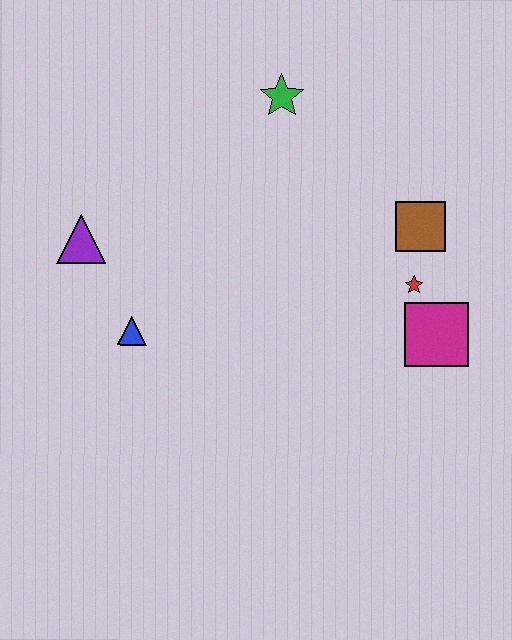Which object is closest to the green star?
The brown square is closest to the green star.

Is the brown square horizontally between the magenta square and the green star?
Yes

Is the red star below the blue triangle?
No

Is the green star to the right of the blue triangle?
Yes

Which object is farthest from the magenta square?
The purple triangle is farthest from the magenta square.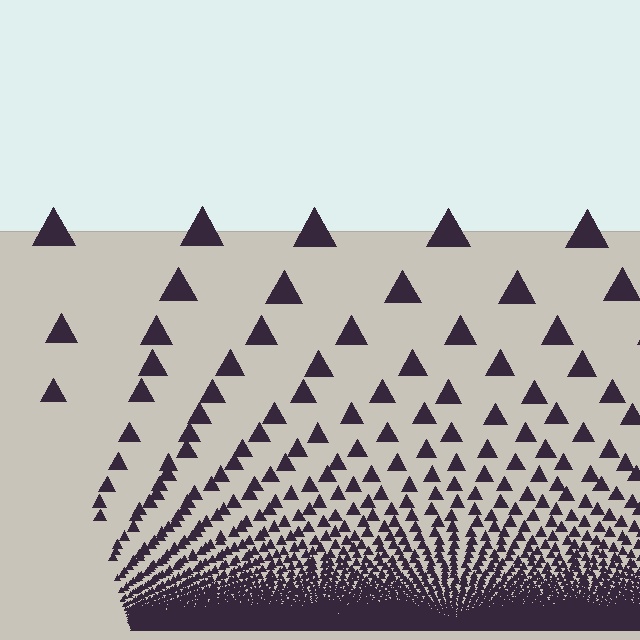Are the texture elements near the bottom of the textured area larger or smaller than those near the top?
Smaller. The gradient is inverted — elements near the bottom are smaller and denser.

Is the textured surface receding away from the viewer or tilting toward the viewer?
The surface appears to tilt toward the viewer. Texture elements get larger and sparser toward the top.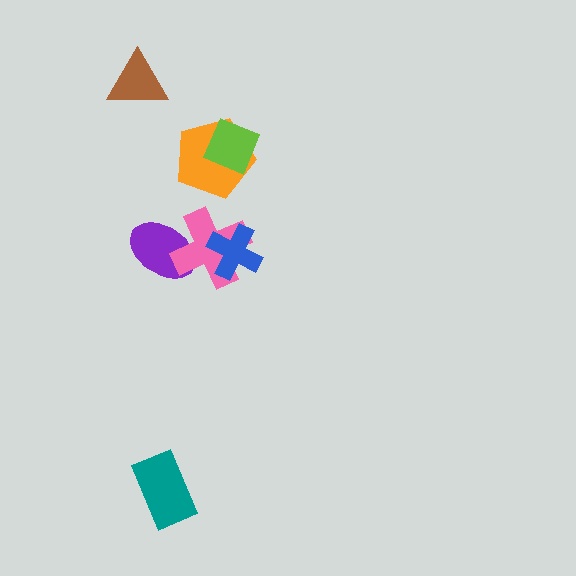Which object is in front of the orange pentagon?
The lime diamond is in front of the orange pentagon.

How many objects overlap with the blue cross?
1 object overlaps with the blue cross.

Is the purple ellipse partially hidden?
Yes, it is partially covered by another shape.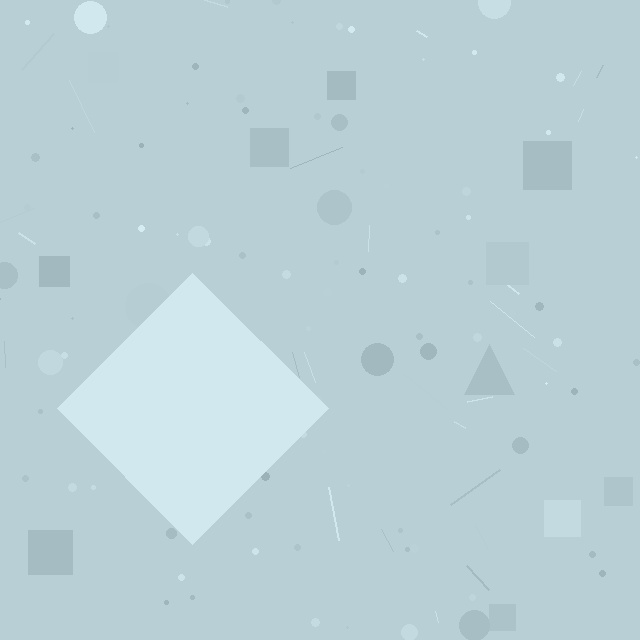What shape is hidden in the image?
A diamond is hidden in the image.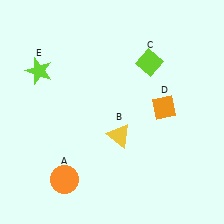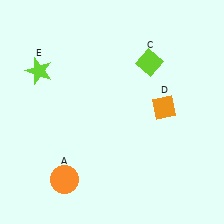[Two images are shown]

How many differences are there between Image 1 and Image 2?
There is 1 difference between the two images.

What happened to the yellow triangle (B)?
The yellow triangle (B) was removed in Image 2. It was in the bottom-right area of Image 1.